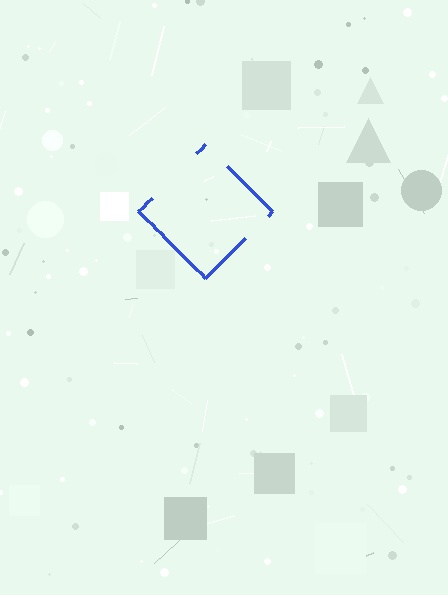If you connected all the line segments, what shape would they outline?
They would outline a diamond.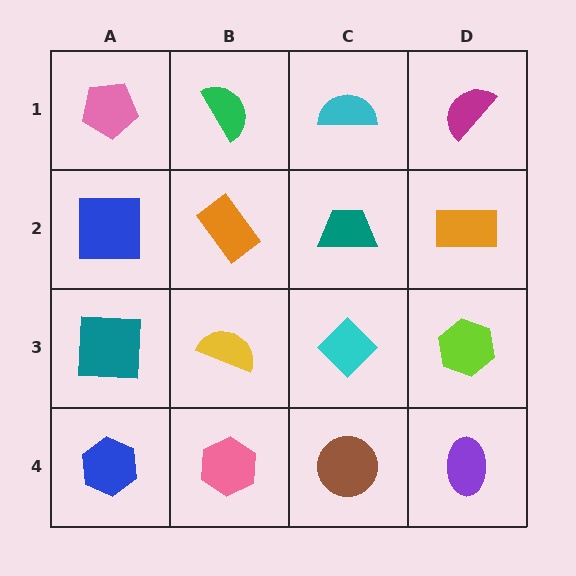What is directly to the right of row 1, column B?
A cyan semicircle.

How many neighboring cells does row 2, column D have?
3.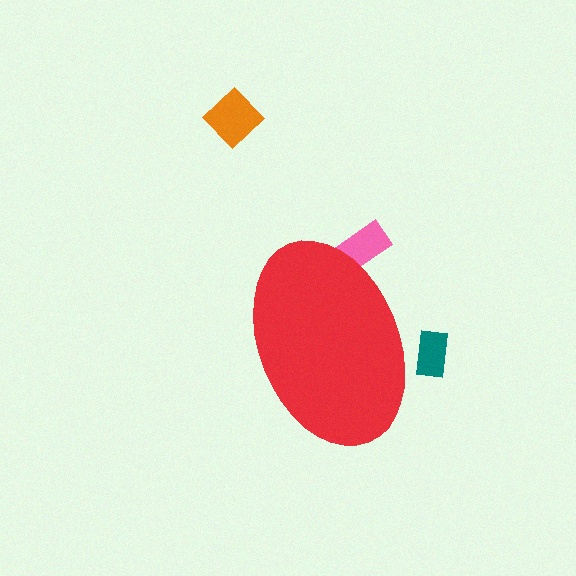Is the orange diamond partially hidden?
No, the orange diamond is fully visible.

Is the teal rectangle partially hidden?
Yes, the teal rectangle is partially hidden behind the red ellipse.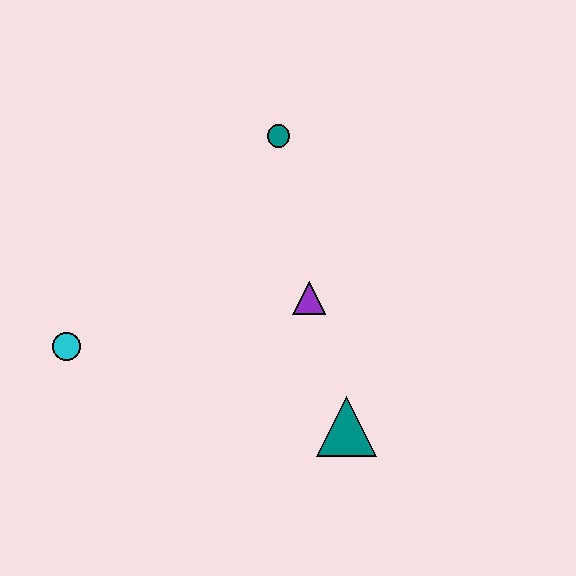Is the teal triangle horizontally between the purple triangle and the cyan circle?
No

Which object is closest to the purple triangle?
The teal triangle is closest to the purple triangle.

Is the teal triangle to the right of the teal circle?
Yes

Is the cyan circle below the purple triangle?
Yes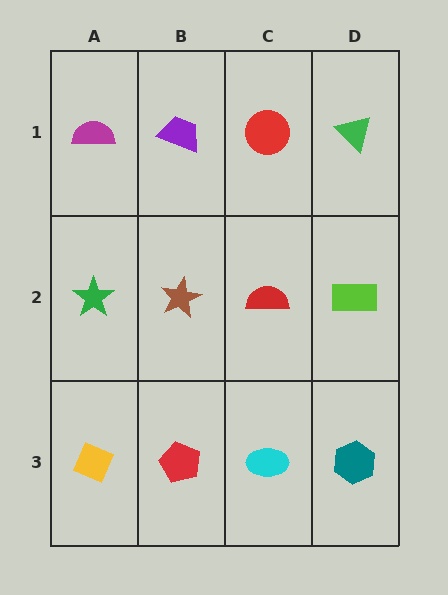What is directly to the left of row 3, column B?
A yellow diamond.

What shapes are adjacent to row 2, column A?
A magenta semicircle (row 1, column A), a yellow diamond (row 3, column A), a brown star (row 2, column B).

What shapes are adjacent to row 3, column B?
A brown star (row 2, column B), a yellow diamond (row 3, column A), a cyan ellipse (row 3, column C).